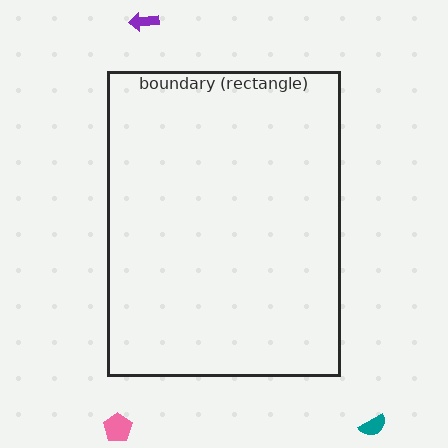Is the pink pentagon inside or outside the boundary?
Outside.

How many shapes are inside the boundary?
0 inside, 3 outside.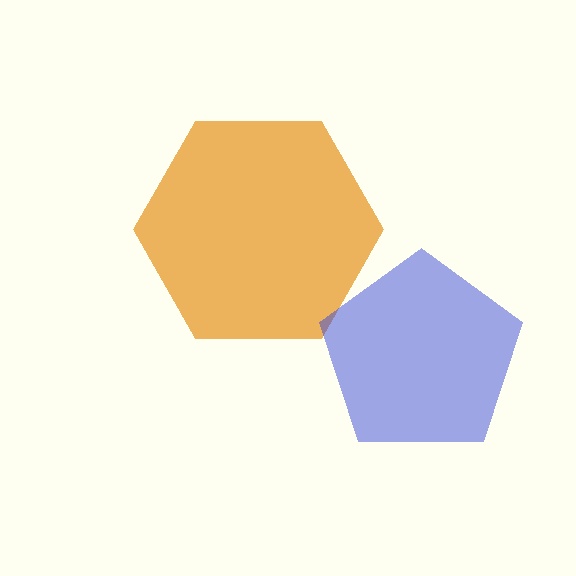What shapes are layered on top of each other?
The layered shapes are: an orange hexagon, a blue pentagon.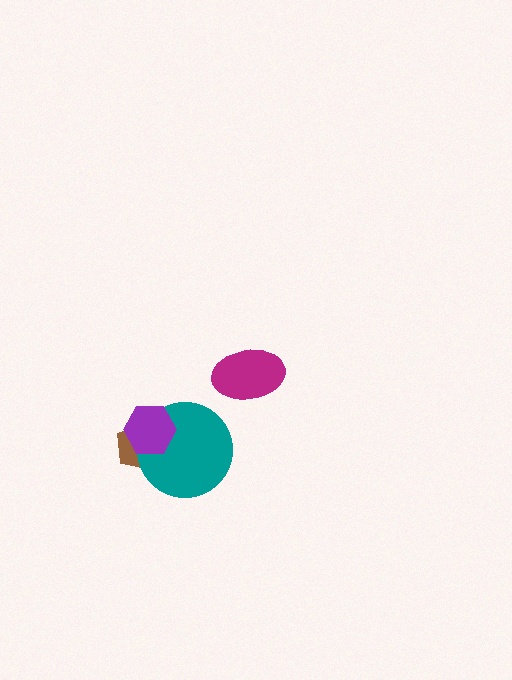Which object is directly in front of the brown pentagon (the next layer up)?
The teal circle is directly in front of the brown pentagon.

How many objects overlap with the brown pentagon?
2 objects overlap with the brown pentagon.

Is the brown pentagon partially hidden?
Yes, it is partially covered by another shape.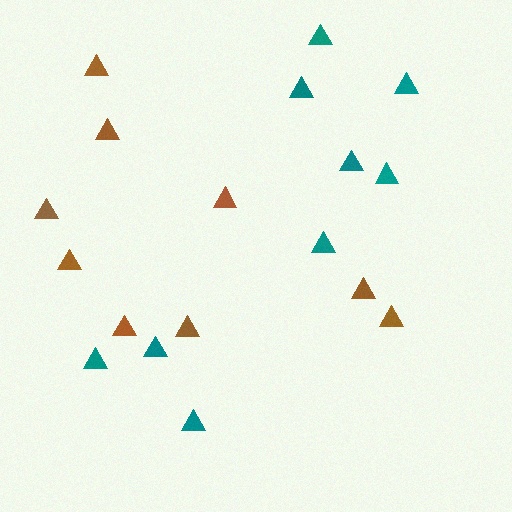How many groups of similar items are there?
There are 2 groups: one group of teal triangles (9) and one group of brown triangles (9).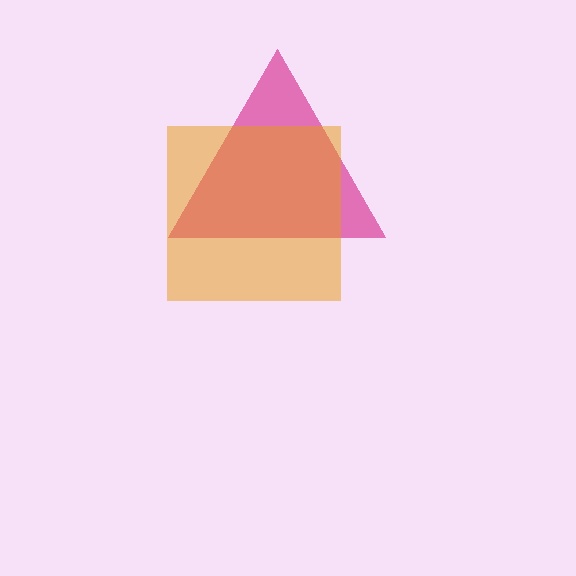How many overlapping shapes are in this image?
There are 2 overlapping shapes in the image.